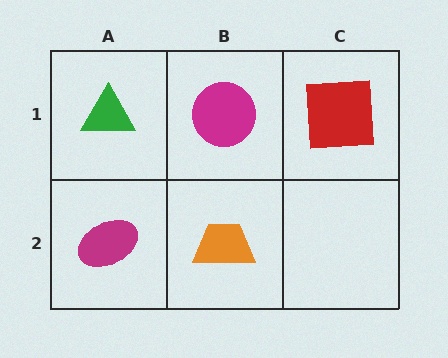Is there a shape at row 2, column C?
No, that cell is empty.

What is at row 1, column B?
A magenta circle.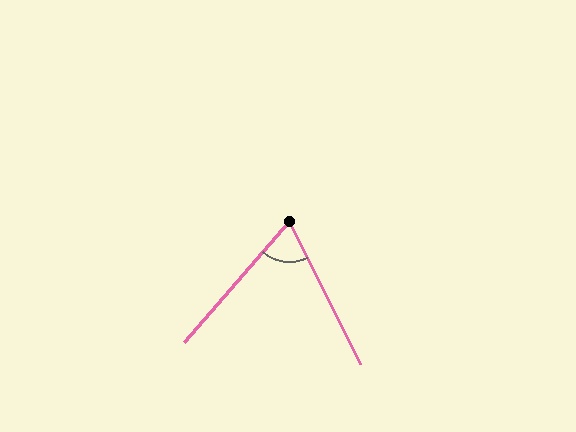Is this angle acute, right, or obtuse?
It is acute.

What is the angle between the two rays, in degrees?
Approximately 67 degrees.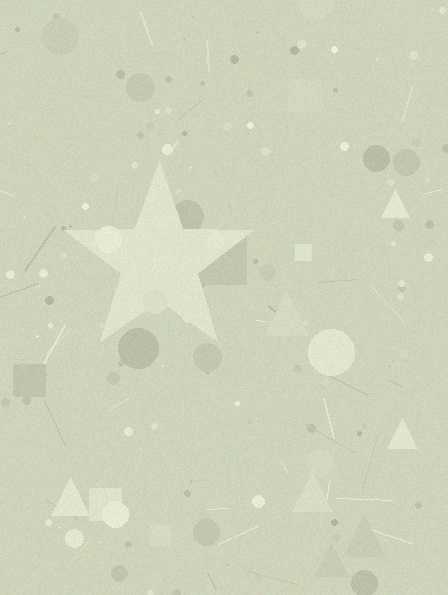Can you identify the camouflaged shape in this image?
The camouflaged shape is a star.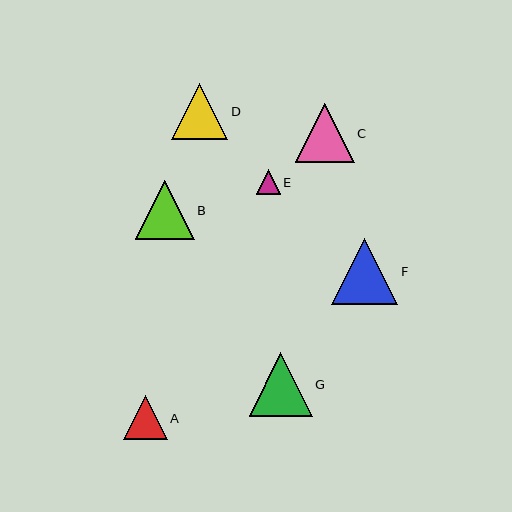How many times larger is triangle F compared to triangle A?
Triangle F is approximately 1.5 times the size of triangle A.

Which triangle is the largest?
Triangle F is the largest with a size of approximately 66 pixels.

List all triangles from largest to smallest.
From largest to smallest: F, G, B, C, D, A, E.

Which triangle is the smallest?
Triangle E is the smallest with a size of approximately 24 pixels.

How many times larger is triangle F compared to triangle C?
Triangle F is approximately 1.1 times the size of triangle C.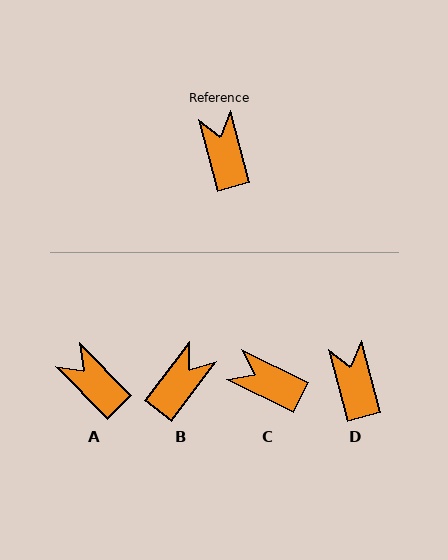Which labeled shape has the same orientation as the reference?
D.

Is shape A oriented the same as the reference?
No, it is off by about 30 degrees.